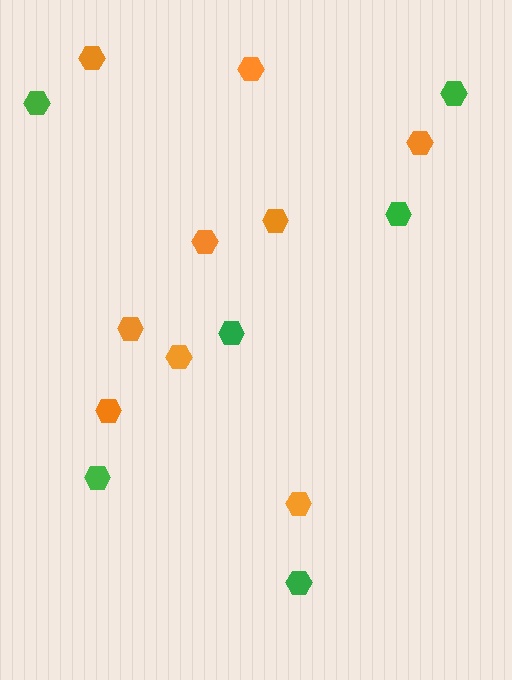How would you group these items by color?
There are 2 groups: one group of orange hexagons (9) and one group of green hexagons (6).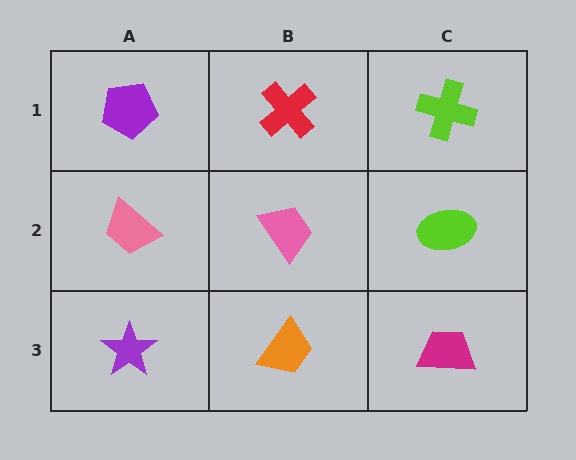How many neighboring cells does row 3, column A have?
2.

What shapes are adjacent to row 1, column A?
A pink trapezoid (row 2, column A), a red cross (row 1, column B).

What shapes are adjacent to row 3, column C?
A lime ellipse (row 2, column C), an orange trapezoid (row 3, column B).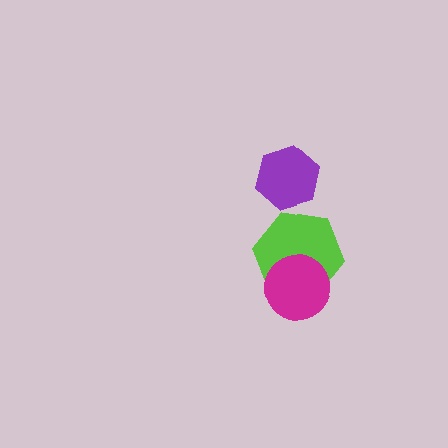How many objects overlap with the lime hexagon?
1 object overlaps with the lime hexagon.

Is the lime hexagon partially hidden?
Yes, it is partially covered by another shape.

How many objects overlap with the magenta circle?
1 object overlaps with the magenta circle.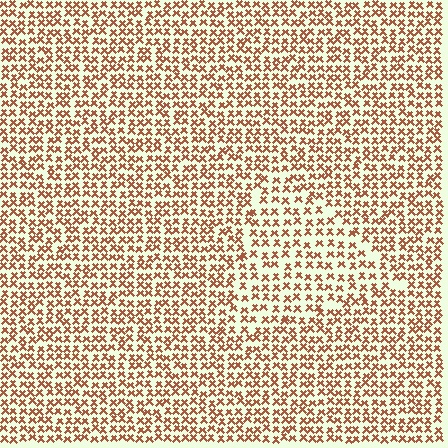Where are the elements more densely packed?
The elements are more densely packed outside the triangle boundary.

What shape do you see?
I see a triangle.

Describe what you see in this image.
The image contains small brown elements arranged at two different densities. A triangle-shaped region is visible where the elements are less densely packed than the surrounding area.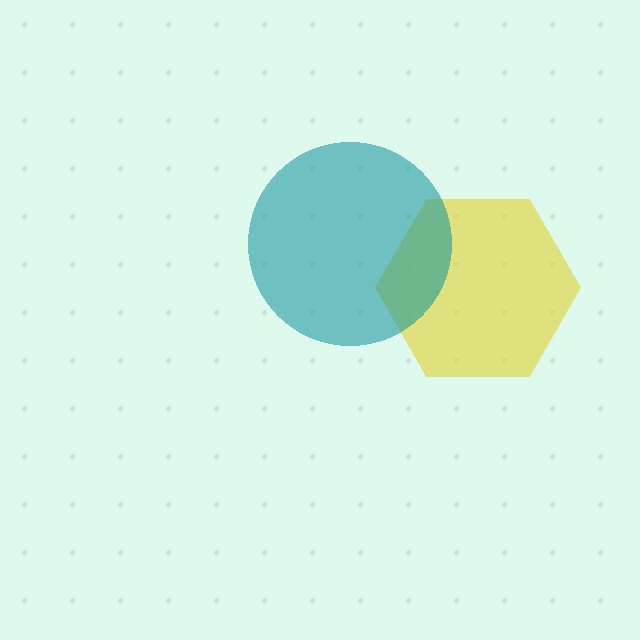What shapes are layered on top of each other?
The layered shapes are: a yellow hexagon, a teal circle.